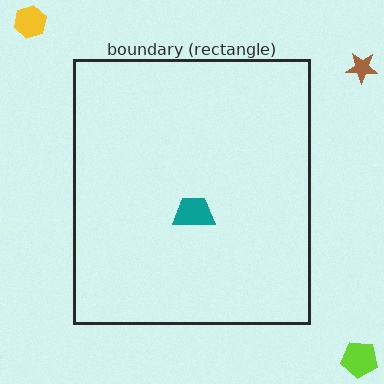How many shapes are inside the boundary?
1 inside, 3 outside.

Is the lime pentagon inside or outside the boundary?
Outside.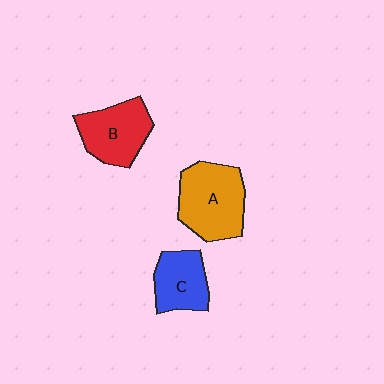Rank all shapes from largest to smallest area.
From largest to smallest: A (orange), B (red), C (blue).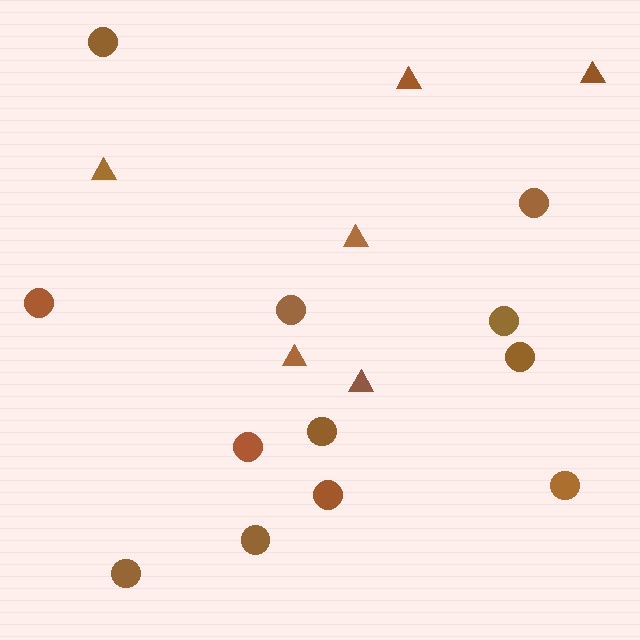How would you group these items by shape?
There are 2 groups: one group of triangles (6) and one group of circles (12).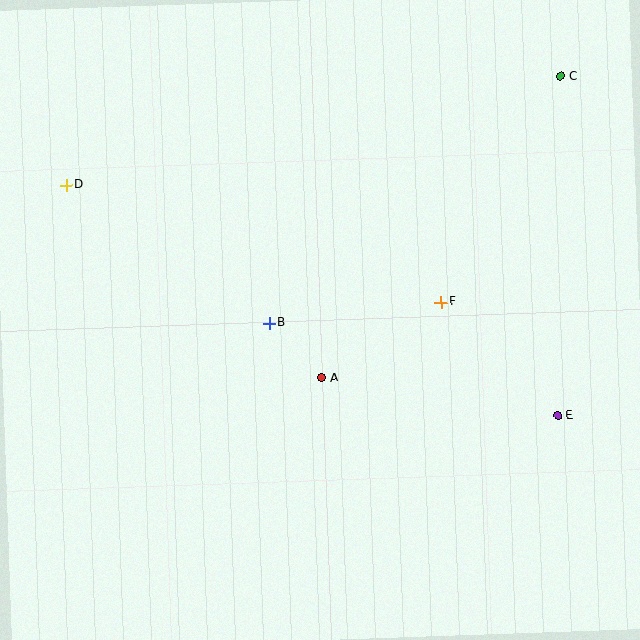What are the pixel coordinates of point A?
Point A is at (322, 378).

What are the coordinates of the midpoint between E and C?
The midpoint between E and C is at (559, 246).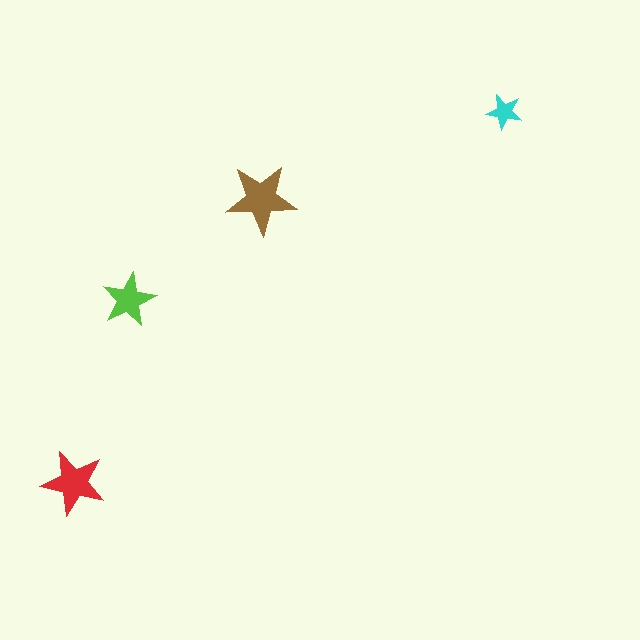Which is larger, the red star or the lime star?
The red one.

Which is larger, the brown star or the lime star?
The brown one.